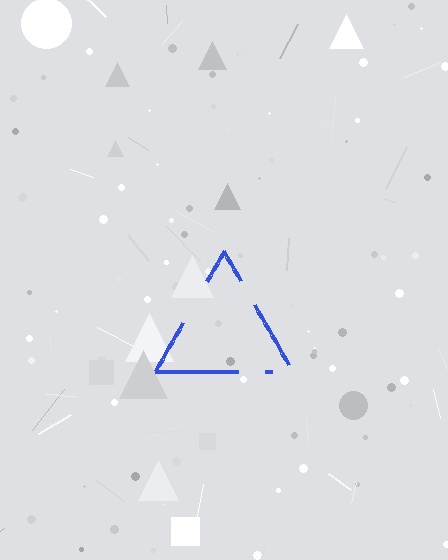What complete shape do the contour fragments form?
The contour fragments form a triangle.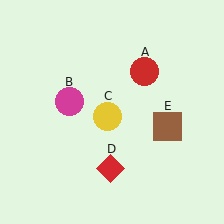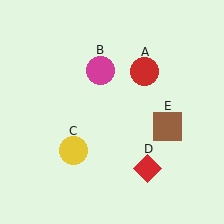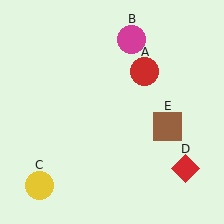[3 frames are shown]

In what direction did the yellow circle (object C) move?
The yellow circle (object C) moved down and to the left.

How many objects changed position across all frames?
3 objects changed position: magenta circle (object B), yellow circle (object C), red diamond (object D).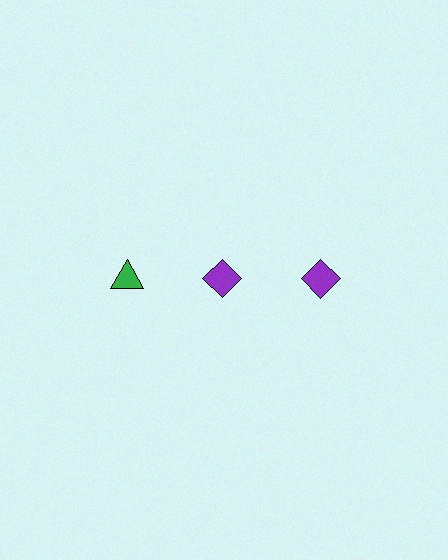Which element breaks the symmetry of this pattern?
The green triangle in the top row, leftmost column breaks the symmetry. All other shapes are purple diamonds.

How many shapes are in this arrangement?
There are 3 shapes arranged in a grid pattern.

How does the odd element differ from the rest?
It differs in both color (green instead of purple) and shape (triangle instead of diamond).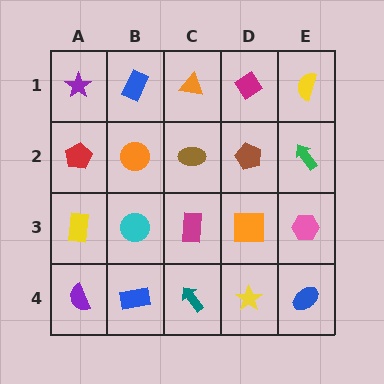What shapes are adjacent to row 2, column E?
A yellow semicircle (row 1, column E), a pink hexagon (row 3, column E), a brown pentagon (row 2, column D).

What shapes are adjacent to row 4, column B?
A cyan circle (row 3, column B), a purple semicircle (row 4, column A), a teal arrow (row 4, column C).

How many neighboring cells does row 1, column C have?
3.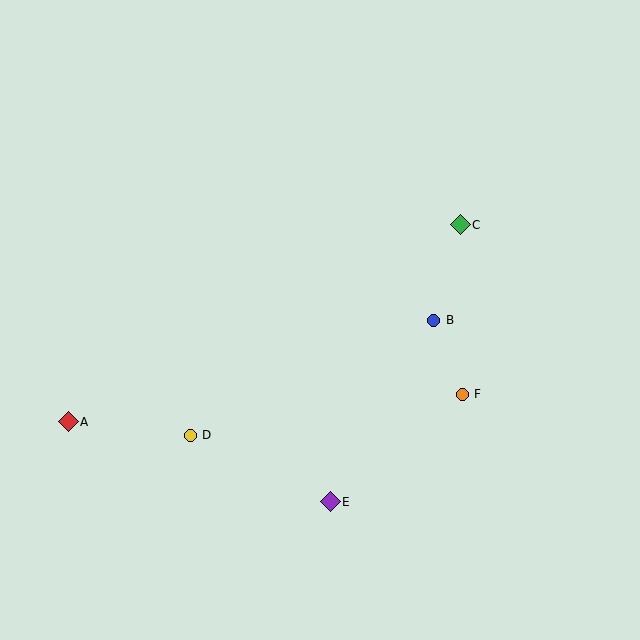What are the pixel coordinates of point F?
Point F is at (462, 394).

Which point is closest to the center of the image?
Point B at (434, 320) is closest to the center.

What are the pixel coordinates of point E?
Point E is at (330, 502).